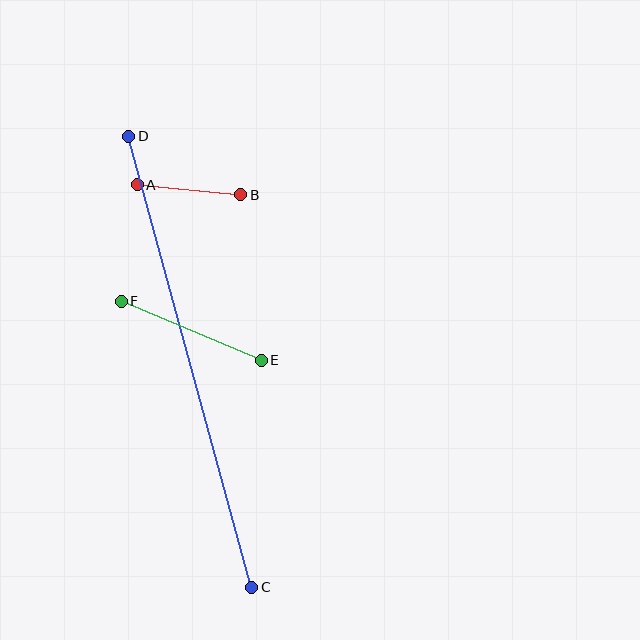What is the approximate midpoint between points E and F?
The midpoint is at approximately (191, 331) pixels.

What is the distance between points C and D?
The distance is approximately 467 pixels.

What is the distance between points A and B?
The distance is approximately 104 pixels.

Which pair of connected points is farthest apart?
Points C and D are farthest apart.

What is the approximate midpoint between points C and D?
The midpoint is at approximately (190, 362) pixels.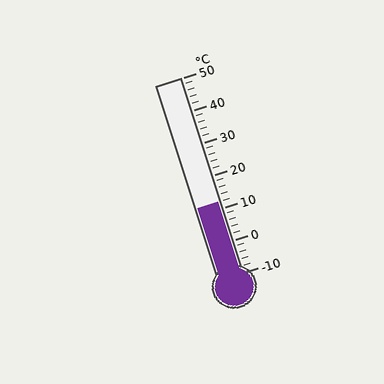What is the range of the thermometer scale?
The thermometer scale ranges from -10°C to 50°C.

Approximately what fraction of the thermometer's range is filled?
The thermometer is filled to approximately 35% of its range.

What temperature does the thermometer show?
The thermometer shows approximately 12°C.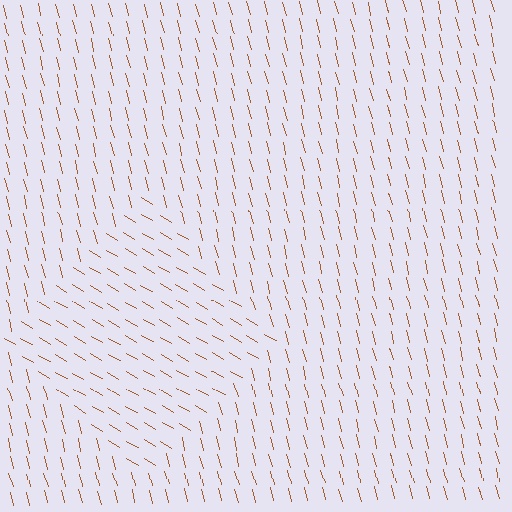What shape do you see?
I see a diamond.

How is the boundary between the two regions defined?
The boundary is defined purely by a change in line orientation (approximately 45 degrees difference). All lines are the same color and thickness.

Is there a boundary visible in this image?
Yes, there is a texture boundary formed by a change in line orientation.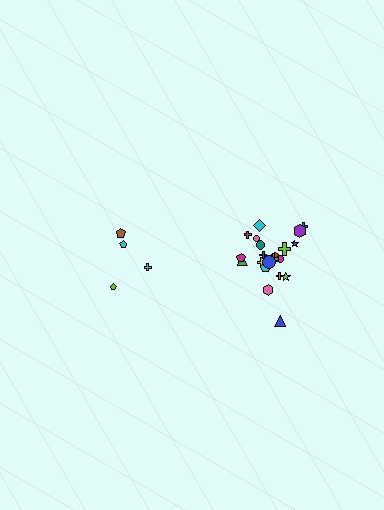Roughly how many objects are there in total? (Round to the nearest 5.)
Roughly 25 objects in total.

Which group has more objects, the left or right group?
The right group.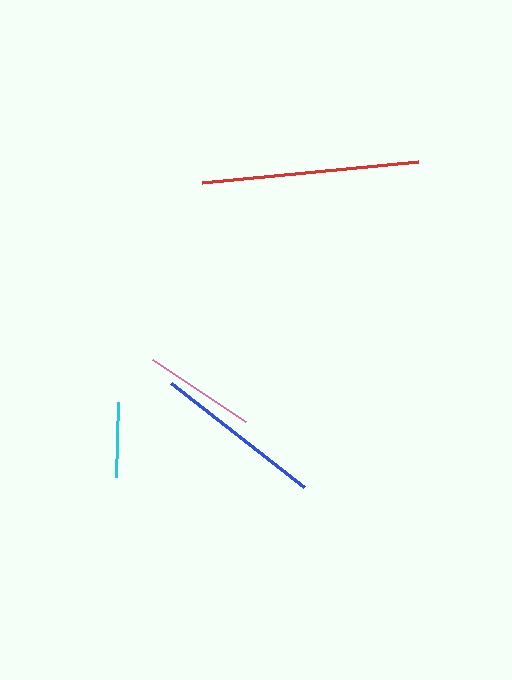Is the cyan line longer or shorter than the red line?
The red line is longer than the cyan line.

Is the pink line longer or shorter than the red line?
The red line is longer than the pink line.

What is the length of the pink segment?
The pink segment is approximately 112 pixels long.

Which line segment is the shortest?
The cyan line is the shortest at approximately 75 pixels.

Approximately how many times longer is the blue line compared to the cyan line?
The blue line is approximately 2.3 times the length of the cyan line.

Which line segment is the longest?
The red line is the longest at approximately 217 pixels.